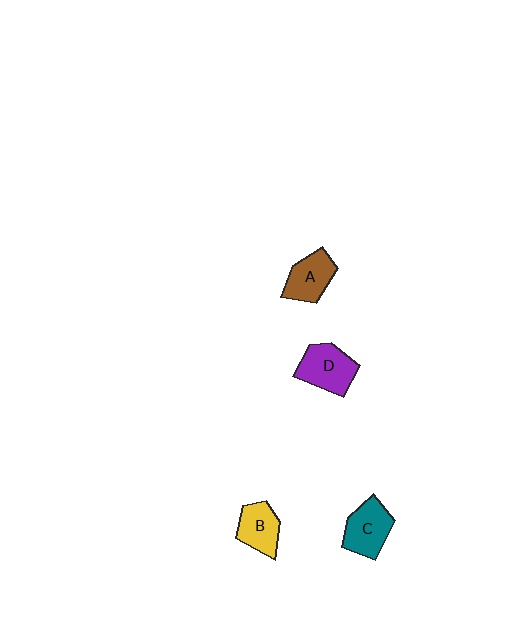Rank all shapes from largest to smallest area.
From largest to smallest: D (purple), C (teal), A (brown), B (yellow).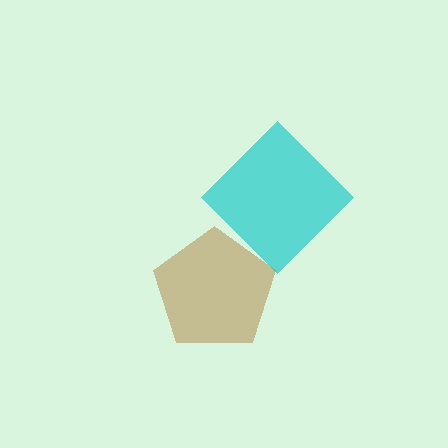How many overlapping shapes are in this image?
There are 2 overlapping shapes in the image.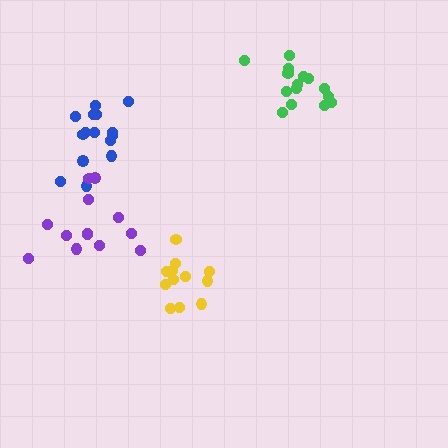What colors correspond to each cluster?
The clusters are colored: blue, green, yellow, purple.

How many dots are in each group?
Group 1: 15 dots, Group 2: 15 dots, Group 3: 12 dots, Group 4: 13 dots (55 total).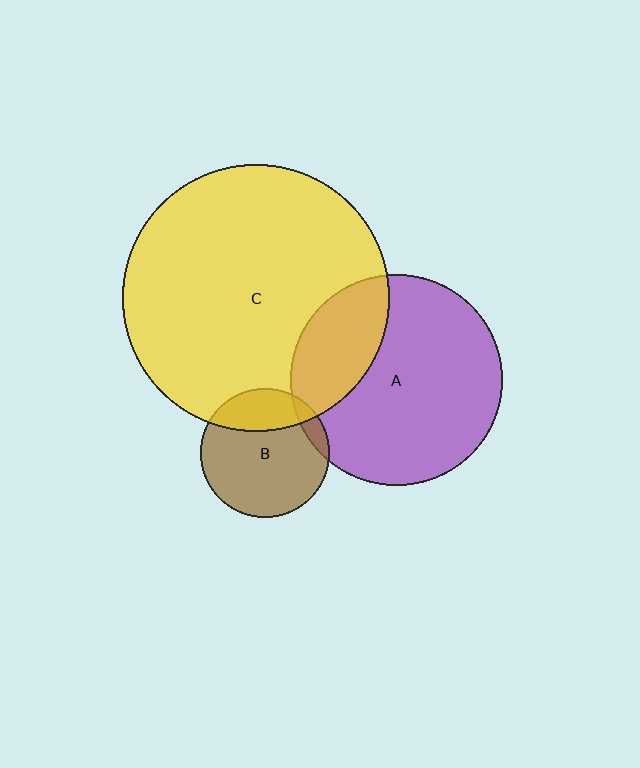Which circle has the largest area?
Circle C (yellow).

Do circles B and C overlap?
Yes.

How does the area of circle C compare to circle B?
Approximately 4.3 times.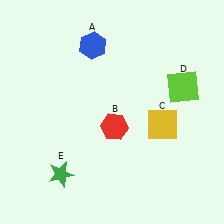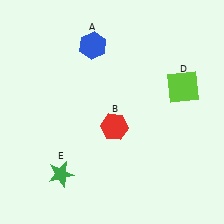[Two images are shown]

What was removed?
The yellow square (C) was removed in Image 2.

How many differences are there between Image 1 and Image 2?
There is 1 difference between the two images.